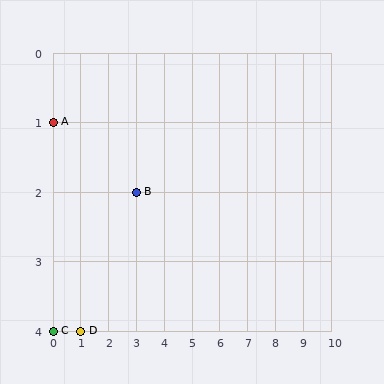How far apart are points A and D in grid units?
Points A and D are 1 column and 3 rows apart (about 3.2 grid units diagonally).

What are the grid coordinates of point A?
Point A is at grid coordinates (0, 1).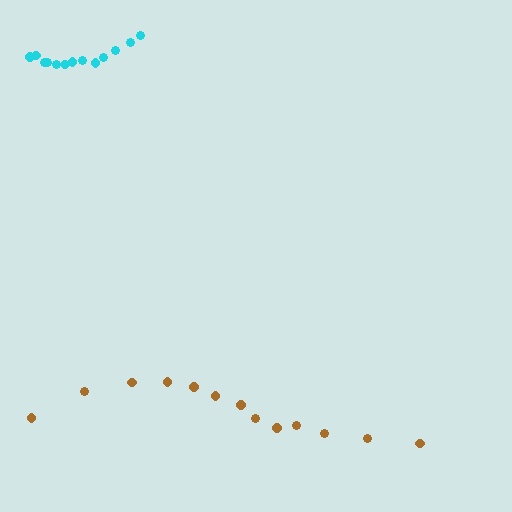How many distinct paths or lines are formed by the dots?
There are 2 distinct paths.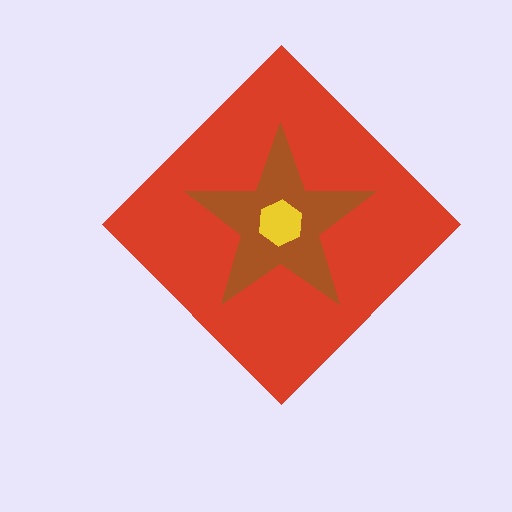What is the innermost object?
The yellow hexagon.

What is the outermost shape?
The red diamond.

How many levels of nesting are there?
3.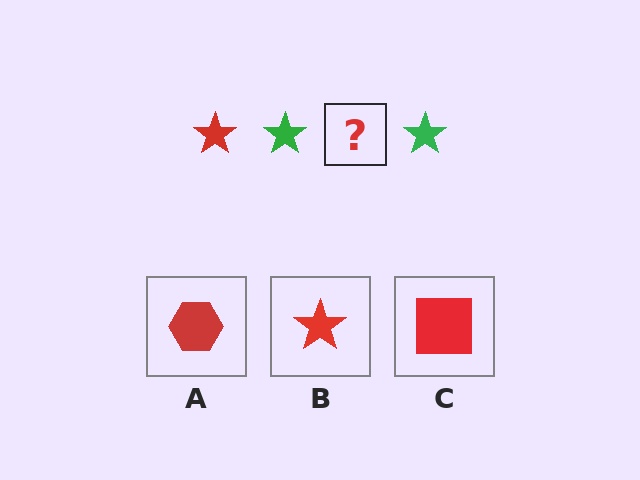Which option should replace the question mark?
Option B.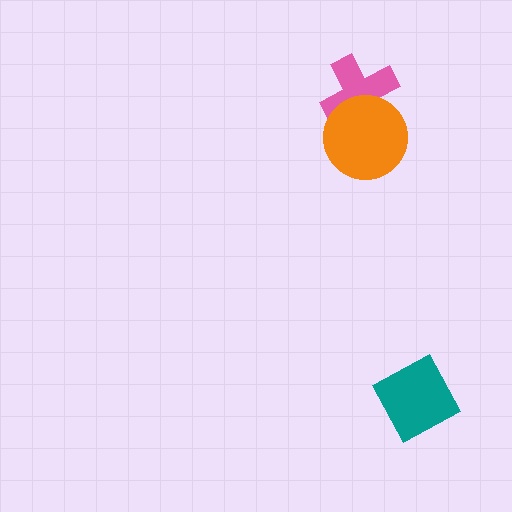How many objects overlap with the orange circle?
1 object overlaps with the orange circle.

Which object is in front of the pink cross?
The orange circle is in front of the pink cross.